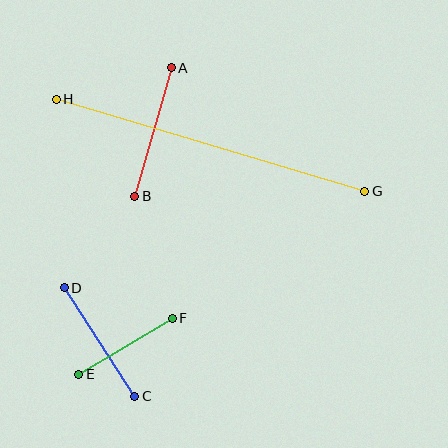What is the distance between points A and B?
The distance is approximately 133 pixels.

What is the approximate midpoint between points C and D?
The midpoint is at approximately (100, 342) pixels.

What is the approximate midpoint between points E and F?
The midpoint is at approximately (125, 346) pixels.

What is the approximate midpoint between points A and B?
The midpoint is at approximately (153, 132) pixels.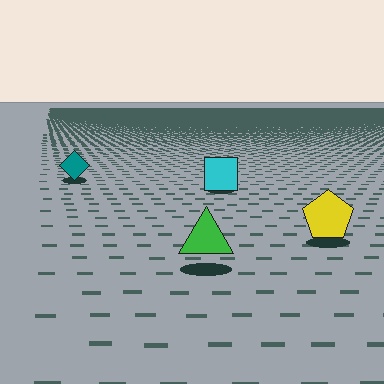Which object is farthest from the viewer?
The teal diamond is farthest from the viewer. It appears smaller and the ground texture around it is denser.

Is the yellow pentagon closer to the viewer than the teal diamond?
Yes. The yellow pentagon is closer — you can tell from the texture gradient: the ground texture is coarser near it.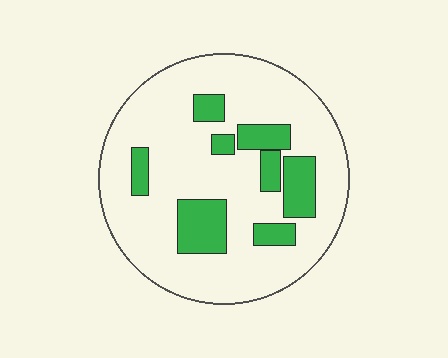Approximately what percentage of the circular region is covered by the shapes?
Approximately 20%.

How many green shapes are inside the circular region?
8.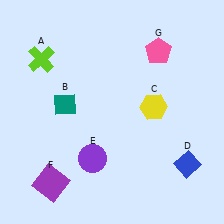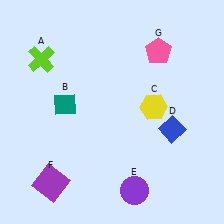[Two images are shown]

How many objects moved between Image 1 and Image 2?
2 objects moved between the two images.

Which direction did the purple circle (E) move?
The purple circle (E) moved right.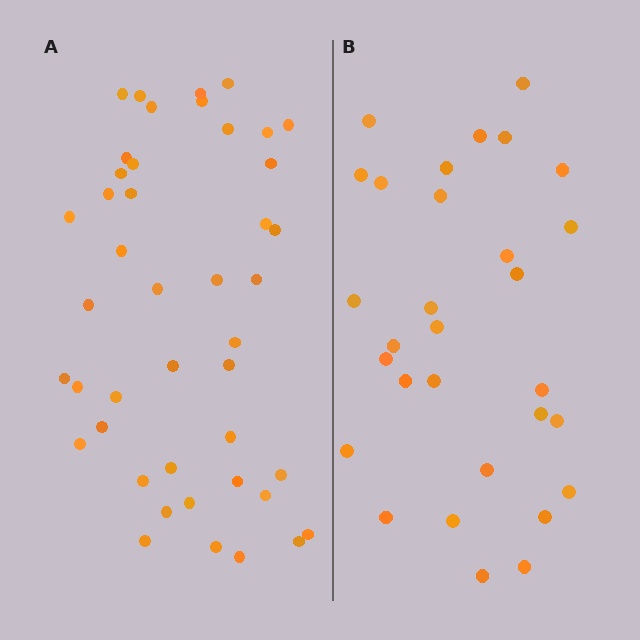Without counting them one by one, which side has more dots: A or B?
Region A (the left region) has more dots.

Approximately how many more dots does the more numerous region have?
Region A has approximately 15 more dots than region B.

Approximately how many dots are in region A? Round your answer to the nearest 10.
About 40 dots. (The exact count is 44, which rounds to 40.)